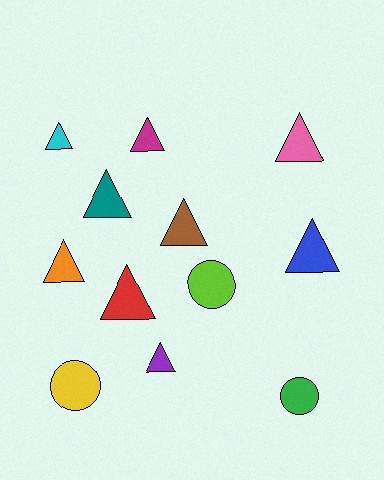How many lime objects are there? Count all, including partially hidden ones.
There is 1 lime object.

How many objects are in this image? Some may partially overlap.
There are 12 objects.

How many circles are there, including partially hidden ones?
There are 3 circles.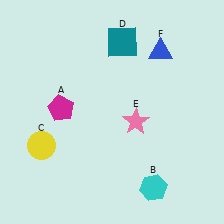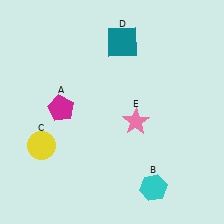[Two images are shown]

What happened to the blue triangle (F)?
The blue triangle (F) was removed in Image 2. It was in the top-right area of Image 1.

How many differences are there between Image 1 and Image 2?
There is 1 difference between the two images.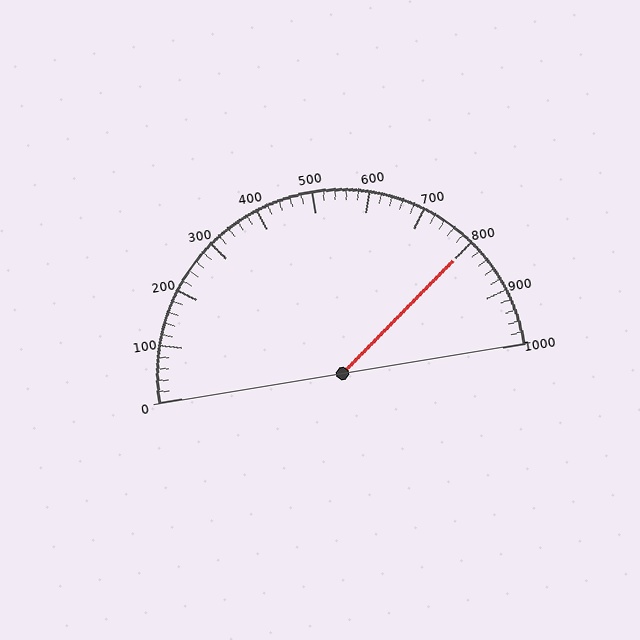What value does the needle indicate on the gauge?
The needle indicates approximately 800.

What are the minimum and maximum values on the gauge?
The gauge ranges from 0 to 1000.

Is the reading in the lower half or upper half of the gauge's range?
The reading is in the upper half of the range (0 to 1000).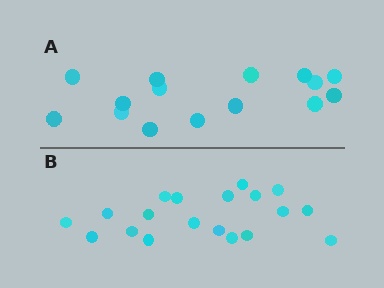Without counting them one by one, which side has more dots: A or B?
Region B (the bottom region) has more dots.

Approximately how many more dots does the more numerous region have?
Region B has about 4 more dots than region A.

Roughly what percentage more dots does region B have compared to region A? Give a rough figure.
About 25% more.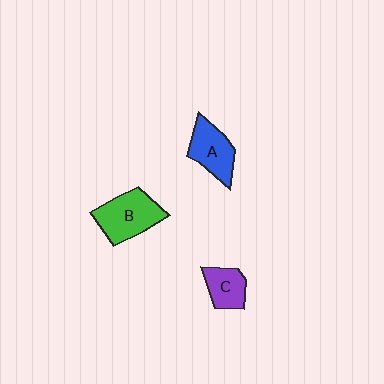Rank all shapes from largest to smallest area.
From largest to smallest: B (green), A (blue), C (purple).